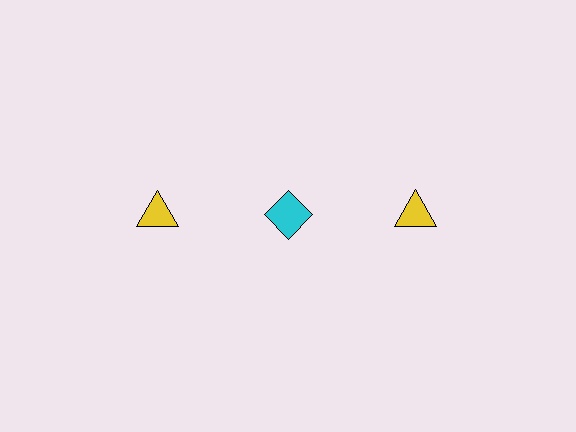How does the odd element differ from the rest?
It differs in both color (cyan instead of yellow) and shape (diamond instead of triangle).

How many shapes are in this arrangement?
There are 3 shapes arranged in a grid pattern.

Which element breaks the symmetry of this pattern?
The cyan diamond in the top row, second from left column breaks the symmetry. All other shapes are yellow triangles.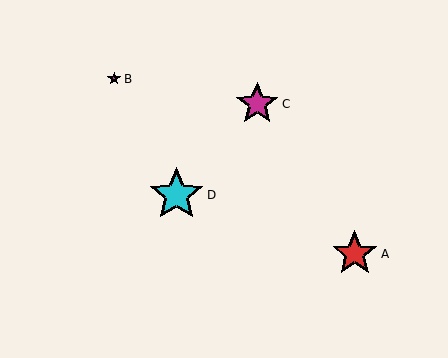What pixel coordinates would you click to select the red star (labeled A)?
Click at (355, 254) to select the red star A.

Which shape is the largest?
The cyan star (labeled D) is the largest.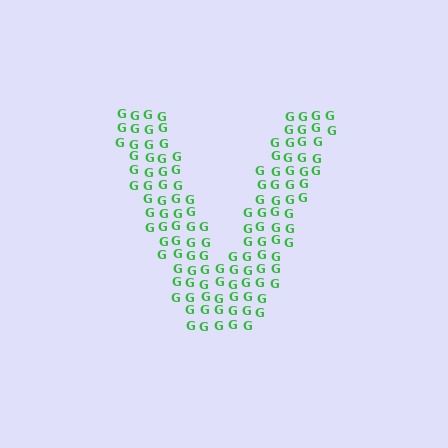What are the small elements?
The small elements are letter G's.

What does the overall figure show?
The overall figure shows the letter V.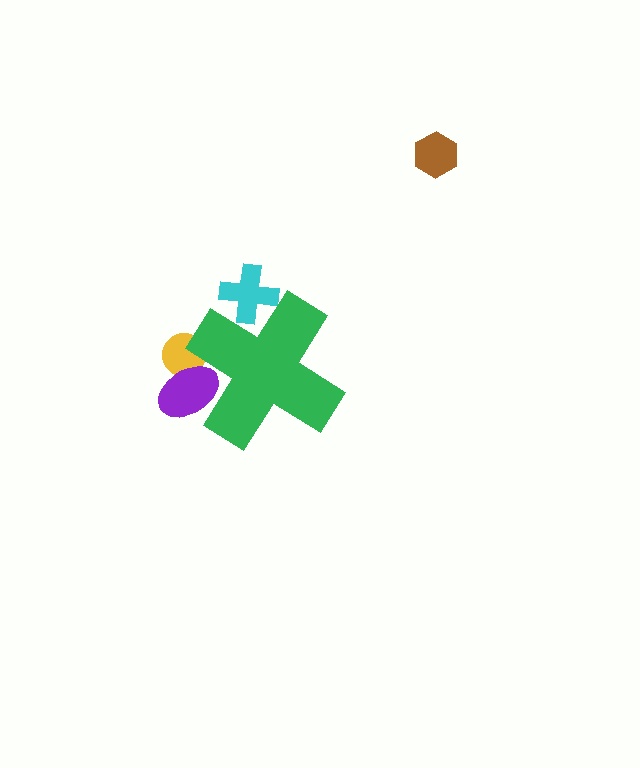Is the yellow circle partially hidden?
Yes, the yellow circle is partially hidden behind the green cross.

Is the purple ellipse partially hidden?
Yes, the purple ellipse is partially hidden behind the green cross.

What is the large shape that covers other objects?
A green cross.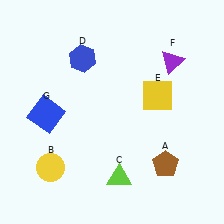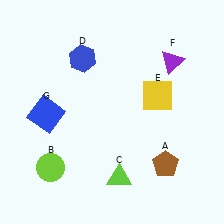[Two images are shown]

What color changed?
The circle (B) changed from yellow in Image 1 to lime in Image 2.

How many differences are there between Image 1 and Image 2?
There is 1 difference between the two images.